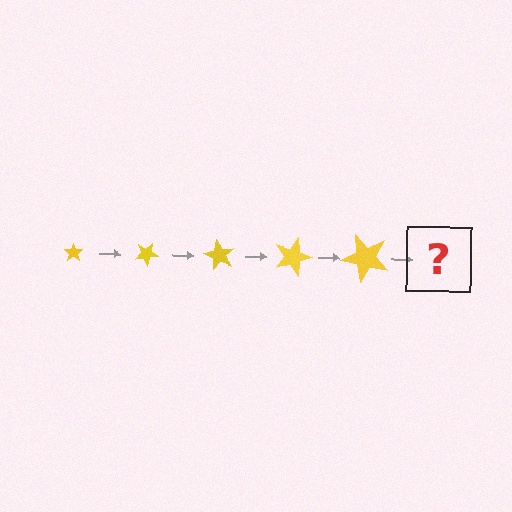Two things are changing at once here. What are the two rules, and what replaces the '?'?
The two rules are that the star grows larger each step and it rotates 30 degrees each step. The '?' should be a star, larger than the previous one and rotated 150 degrees from the start.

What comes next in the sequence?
The next element should be a star, larger than the previous one and rotated 150 degrees from the start.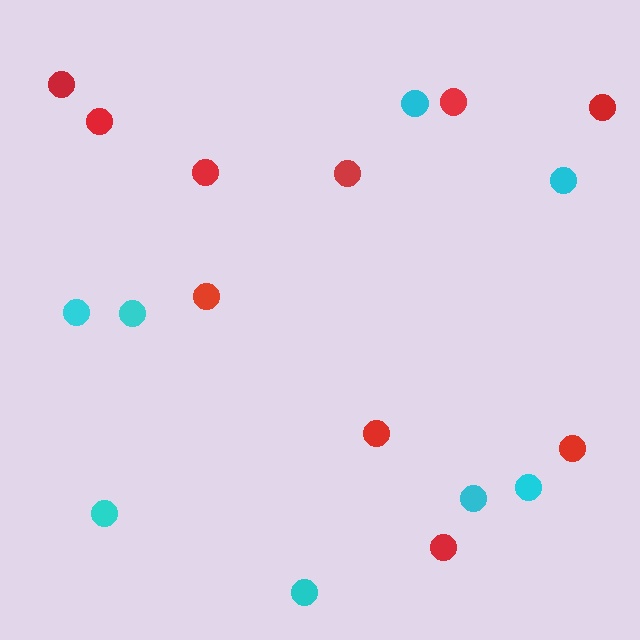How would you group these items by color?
There are 2 groups: one group of red circles (10) and one group of cyan circles (8).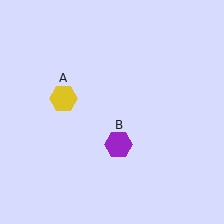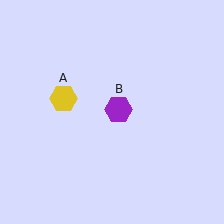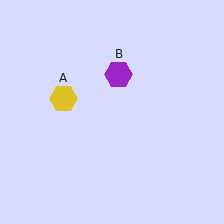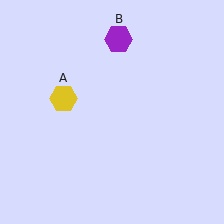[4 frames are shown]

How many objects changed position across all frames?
1 object changed position: purple hexagon (object B).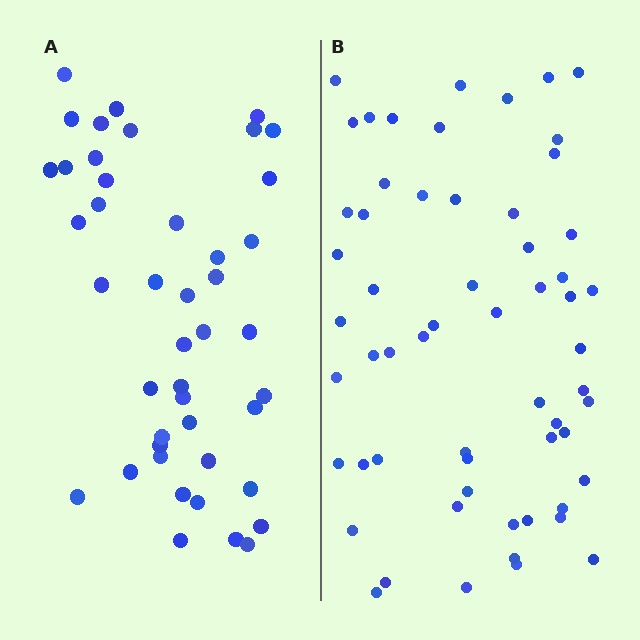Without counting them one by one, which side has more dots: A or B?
Region B (the right region) has more dots.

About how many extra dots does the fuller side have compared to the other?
Region B has approximately 15 more dots than region A.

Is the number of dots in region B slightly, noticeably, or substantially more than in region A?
Region B has noticeably more, but not dramatically so. The ratio is roughly 1.3 to 1.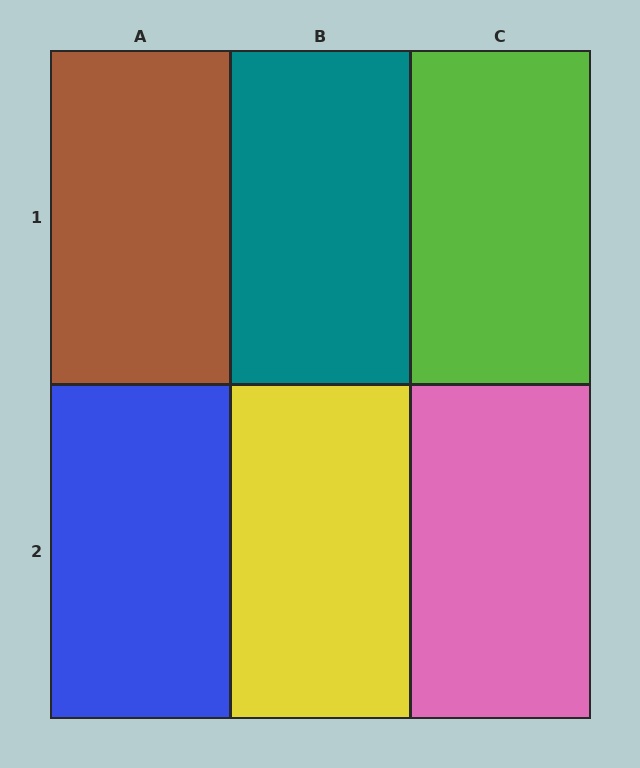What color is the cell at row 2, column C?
Pink.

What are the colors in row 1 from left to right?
Brown, teal, lime.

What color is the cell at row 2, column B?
Yellow.